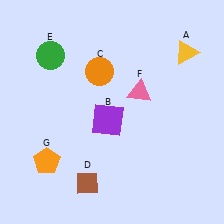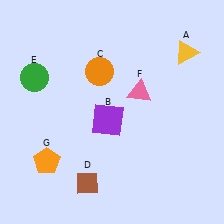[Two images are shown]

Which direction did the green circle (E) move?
The green circle (E) moved down.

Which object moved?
The green circle (E) moved down.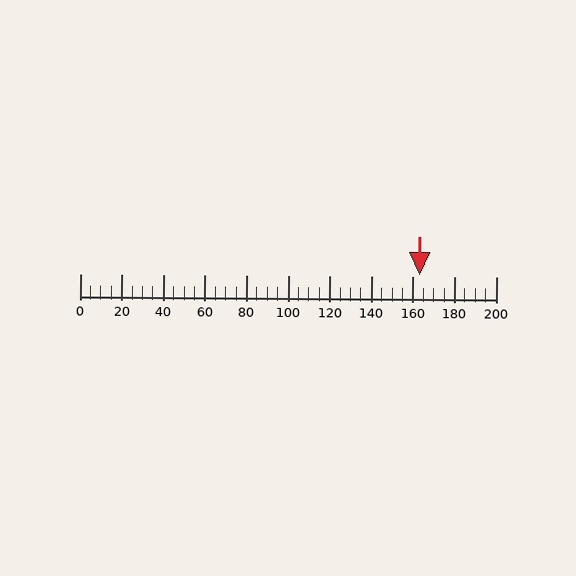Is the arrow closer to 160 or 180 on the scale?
The arrow is closer to 160.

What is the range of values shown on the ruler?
The ruler shows values from 0 to 200.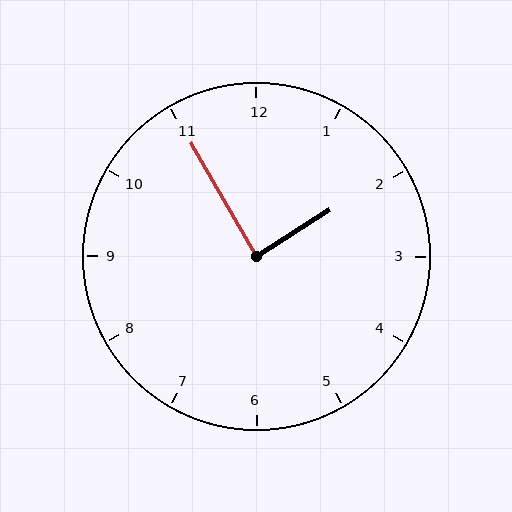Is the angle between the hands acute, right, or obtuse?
It is right.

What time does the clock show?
1:55.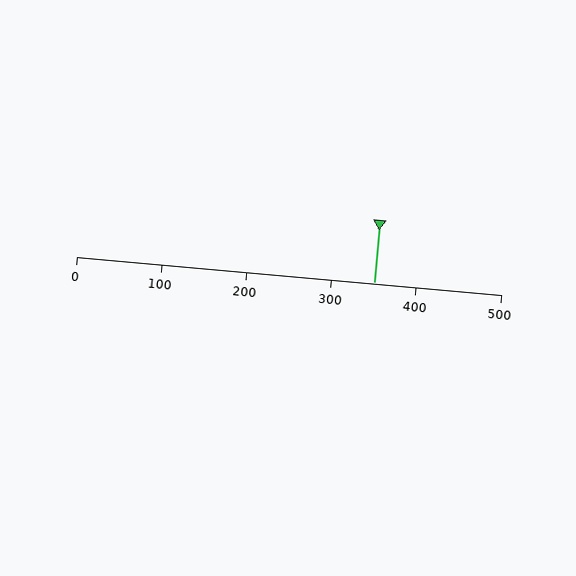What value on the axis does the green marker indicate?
The marker indicates approximately 350.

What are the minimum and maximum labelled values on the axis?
The axis runs from 0 to 500.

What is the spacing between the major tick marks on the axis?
The major ticks are spaced 100 apart.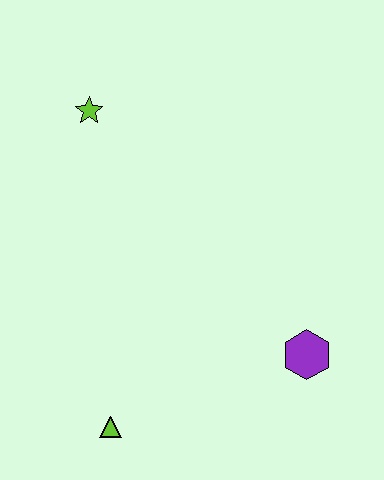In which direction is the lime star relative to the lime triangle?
The lime star is above the lime triangle.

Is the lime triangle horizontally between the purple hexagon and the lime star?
Yes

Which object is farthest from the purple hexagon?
The lime star is farthest from the purple hexagon.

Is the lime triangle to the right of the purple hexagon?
No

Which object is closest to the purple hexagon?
The lime triangle is closest to the purple hexagon.